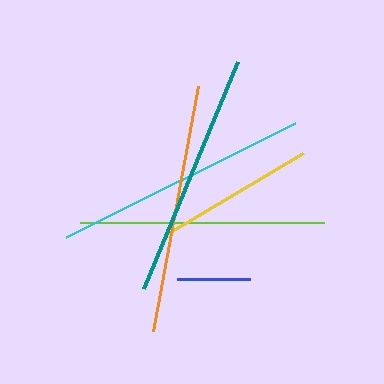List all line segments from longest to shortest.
From longest to shortest: cyan, orange, teal, lime, yellow, blue.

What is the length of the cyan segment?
The cyan segment is approximately 256 pixels long.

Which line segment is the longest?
The cyan line is the longest at approximately 256 pixels.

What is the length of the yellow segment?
The yellow segment is approximately 160 pixels long.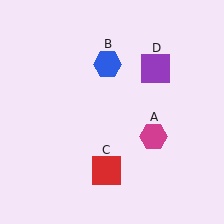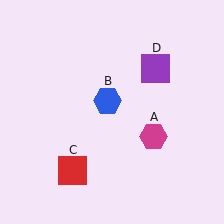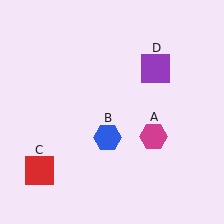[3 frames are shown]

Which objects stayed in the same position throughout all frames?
Magenta hexagon (object A) and purple square (object D) remained stationary.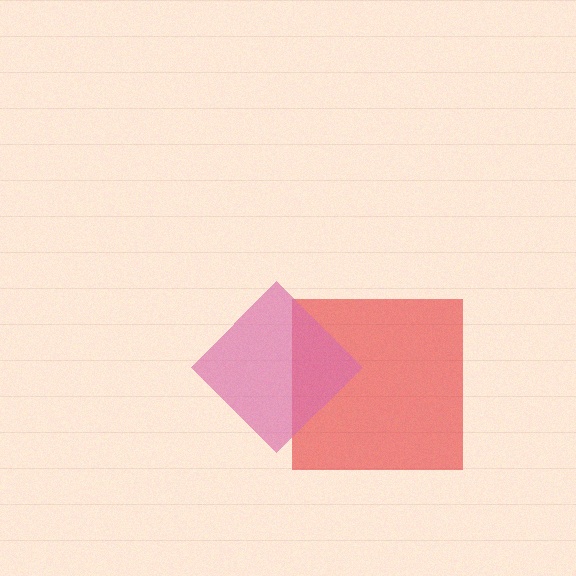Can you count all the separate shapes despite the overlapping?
Yes, there are 2 separate shapes.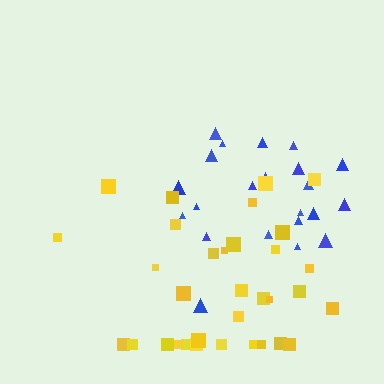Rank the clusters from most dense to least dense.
blue, yellow.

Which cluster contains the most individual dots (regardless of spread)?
Yellow (33).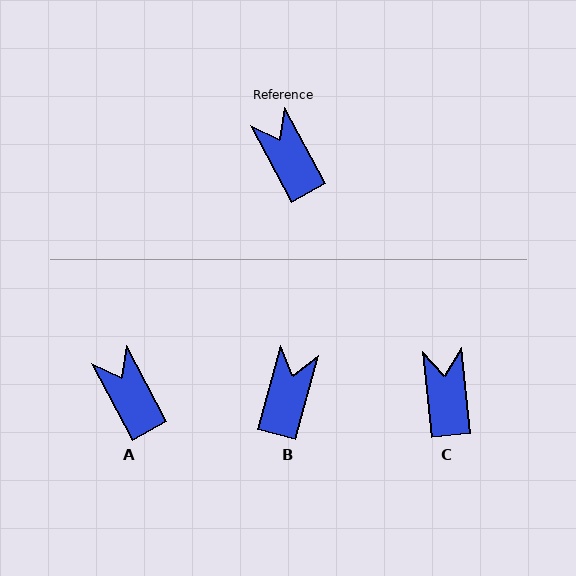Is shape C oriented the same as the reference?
No, it is off by about 22 degrees.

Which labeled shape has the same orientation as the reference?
A.